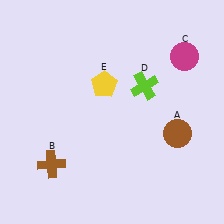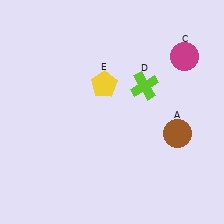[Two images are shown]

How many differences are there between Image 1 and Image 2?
There is 1 difference between the two images.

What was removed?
The brown cross (B) was removed in Image 2.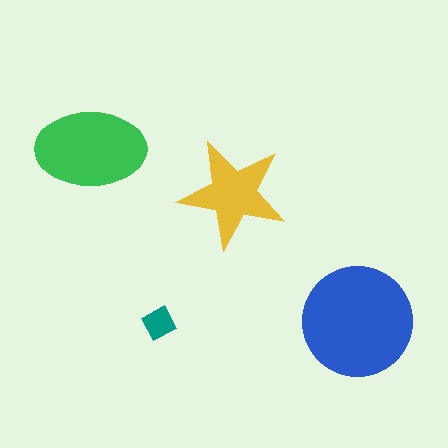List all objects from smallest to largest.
The teal diamond, the yellow star, the green ellipse, the blue circle.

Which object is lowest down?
The teal diamond is bottommost.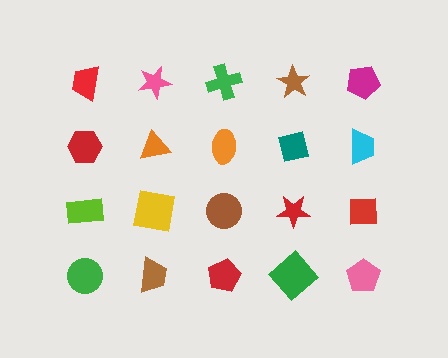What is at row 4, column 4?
A green diamond.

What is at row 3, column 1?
A lime rectangle.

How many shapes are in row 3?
5 shapes.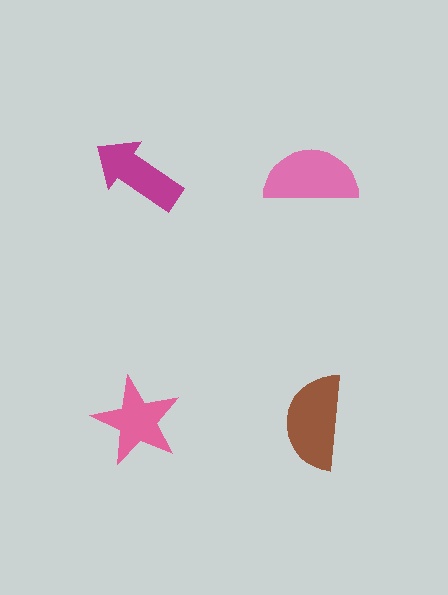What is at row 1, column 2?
A pink semicircle.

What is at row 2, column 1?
A pink star.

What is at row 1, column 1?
A magenta arrow.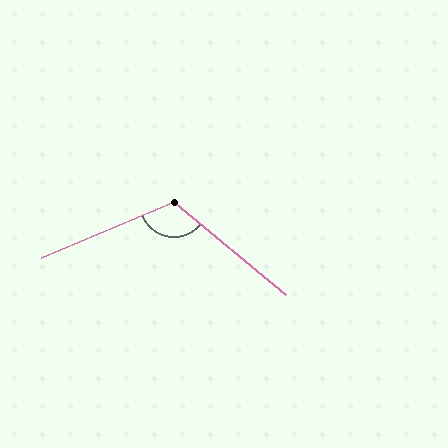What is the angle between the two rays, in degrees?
Approximately 118 degrees.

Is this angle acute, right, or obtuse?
It is obtuse.